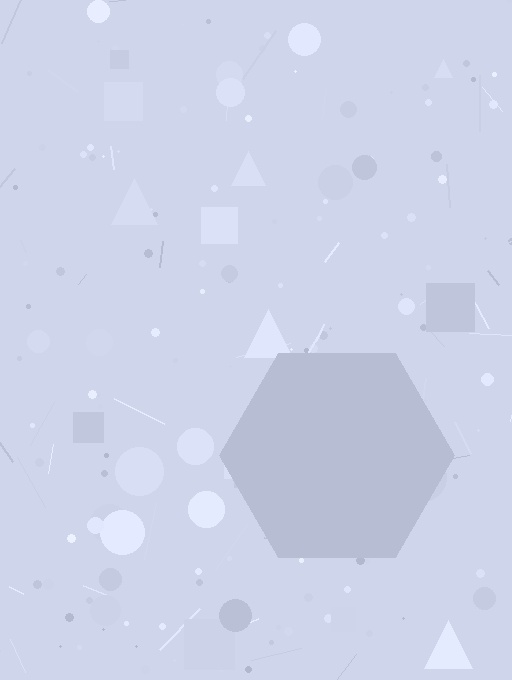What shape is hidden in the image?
A hexagon is hidden in the image.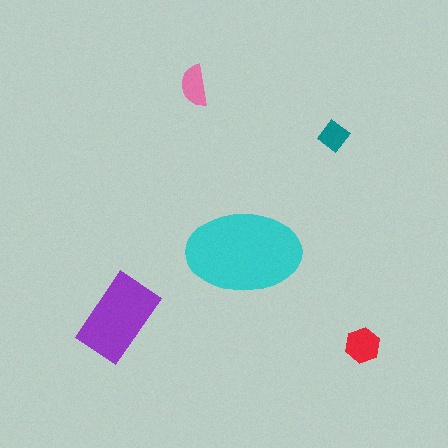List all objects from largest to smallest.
The cyan ellipse, the purple rectangle, the red hexagon, the pink semicircle, the teal diamond.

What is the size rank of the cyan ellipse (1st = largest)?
1st.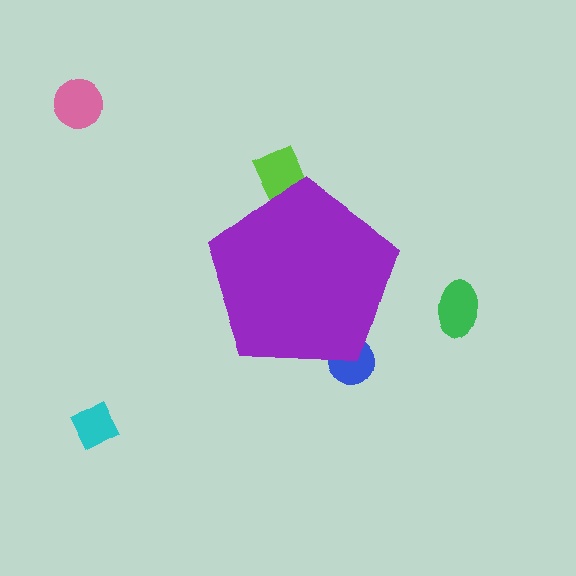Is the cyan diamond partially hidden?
No, the cyan diamond is fully visible.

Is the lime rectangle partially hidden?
Yes, the lime rectangle is partially hidden behind the purple pentagon.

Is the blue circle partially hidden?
Yes, the blue circle is partially hidden behind the purple pentagon.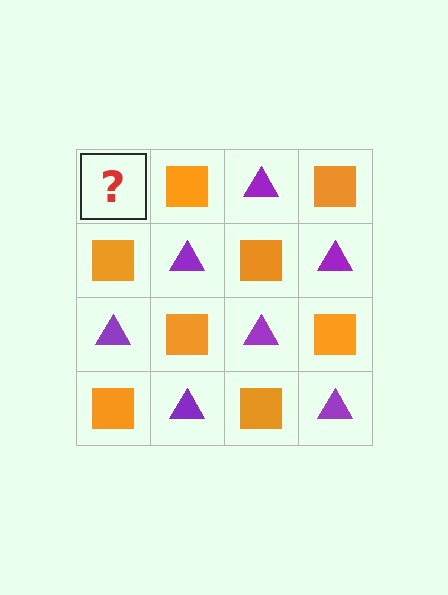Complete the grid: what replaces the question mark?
The question mark should be replaced with a purple triangle.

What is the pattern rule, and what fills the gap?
The rule is that it alternates purple triangle and orange square in a checkerboard pattern. The gap should be filled with a purple triangle.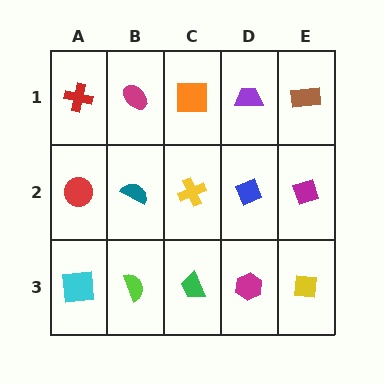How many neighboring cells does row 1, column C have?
3.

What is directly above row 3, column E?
A magenta diamond.